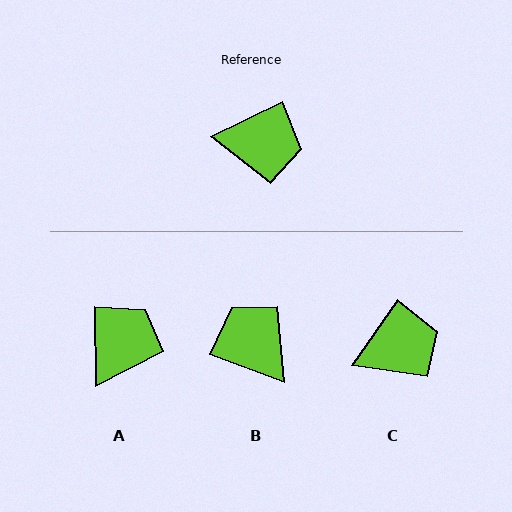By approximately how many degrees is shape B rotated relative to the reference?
Approximately 134 degrees counter-clockwise.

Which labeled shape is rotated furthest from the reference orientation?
B, about 134 degrees away.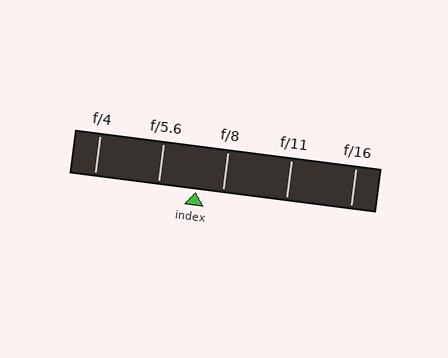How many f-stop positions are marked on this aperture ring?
There are 5 f-stop positions marked.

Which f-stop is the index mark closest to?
The index mark is closest to f/8.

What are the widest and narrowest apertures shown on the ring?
The widest aperture shown is f/4 and the narrowest is f/16.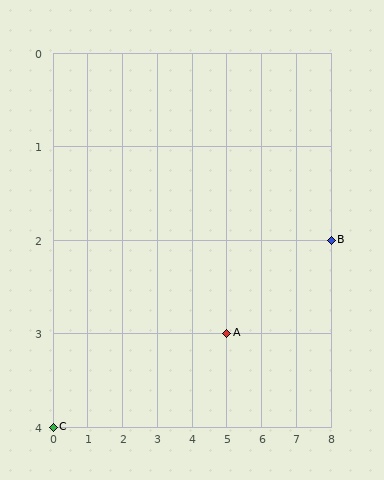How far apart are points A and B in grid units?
Points A and B are 3 columns and 1 row apart (about 3.2 grid units diagonally).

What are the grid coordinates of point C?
Point C is at grid coordinates (0, 4).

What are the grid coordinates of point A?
Point A is at grid coordinates (5, 3).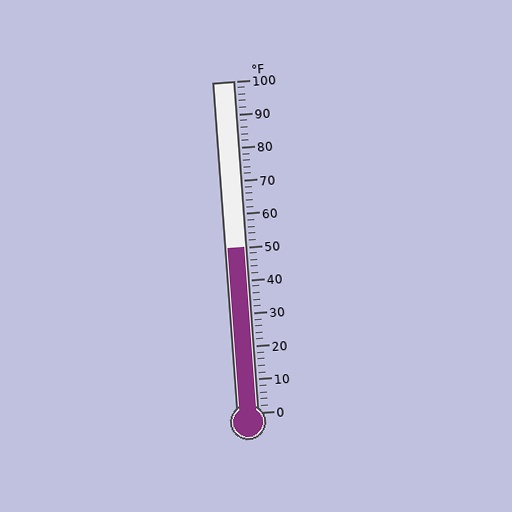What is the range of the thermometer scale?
The thermometer scale ranges from 0°F to 100°F.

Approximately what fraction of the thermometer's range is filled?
The thermometer is filled to approximately 50% of its range.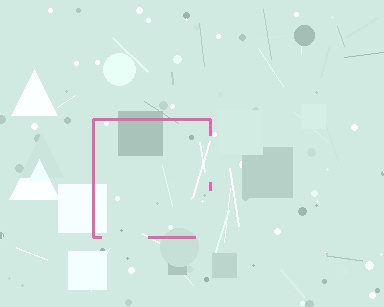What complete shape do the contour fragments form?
The contour fragments form a square.